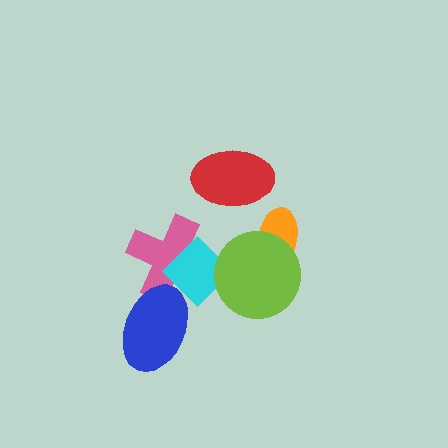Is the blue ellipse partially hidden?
No, no other shape covers it.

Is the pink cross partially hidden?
Yes, it is partially covered by another shape.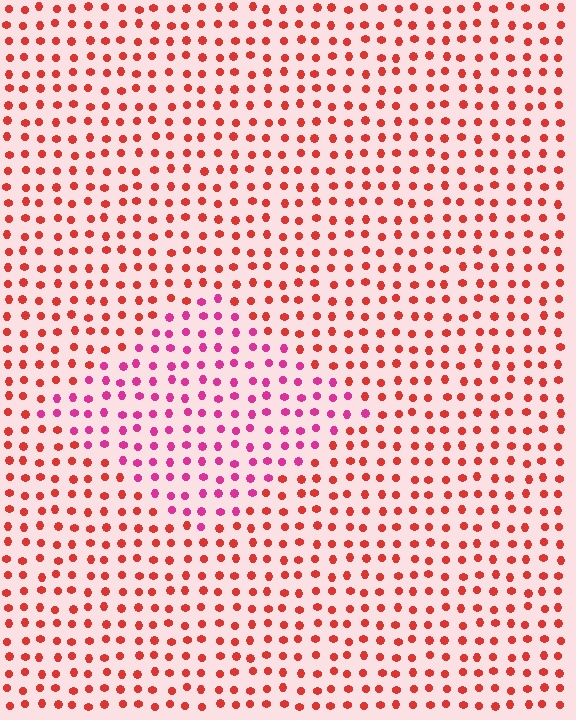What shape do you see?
I see a diamond.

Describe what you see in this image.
The image is filled with small red elements in a uniform arrangement. A diamond-shaped region is visible where the elements are tinted to a slightly different hue, forming a subtle color boundary.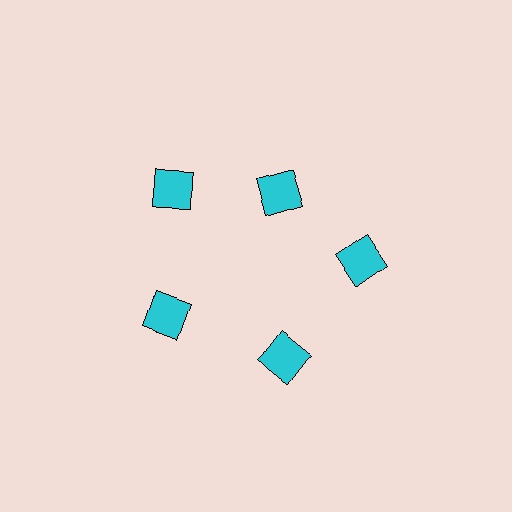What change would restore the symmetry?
The symmetry would be restored by moving it outward, back onto the ring so that all 5 squares sit at equal angles and equal distance from the center.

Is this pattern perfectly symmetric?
No. The 5 cyan squares are arranged in a ring, but one element near the 1 o'clock position is pulled inward toward the center, breaking the 5-fold rotational symmetry.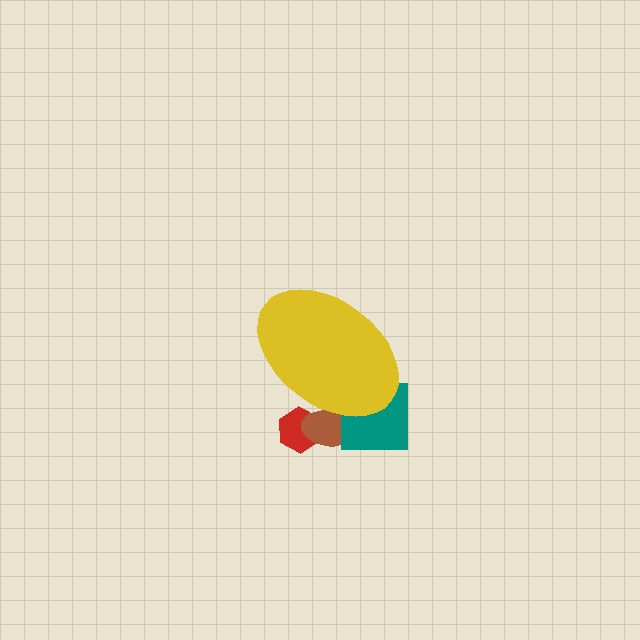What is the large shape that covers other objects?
A yellow ellipse.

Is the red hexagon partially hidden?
Yes, the red hexagon is partially hidden behind the yellow ellipse.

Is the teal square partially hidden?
Yes, the teal square is partially hidden behind the yellow ellipse.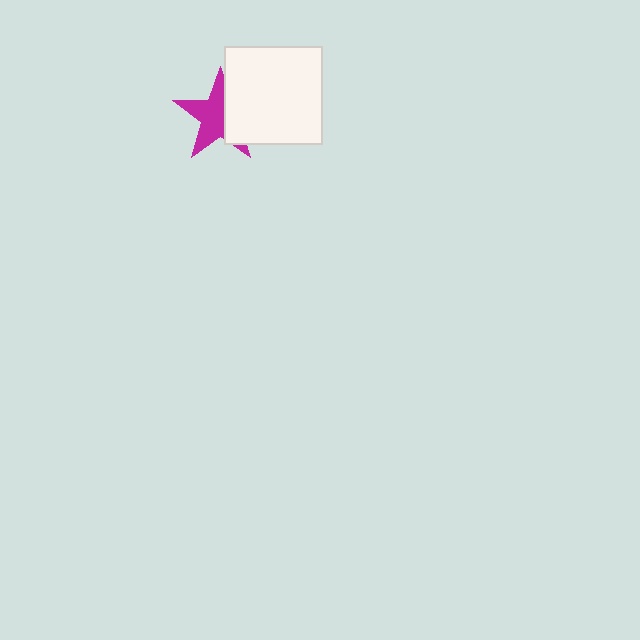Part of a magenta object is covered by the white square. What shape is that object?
It is a star.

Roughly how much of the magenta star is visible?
About half of it is visible (roughly 59%).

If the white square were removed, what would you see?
You would see the complete magenta star.